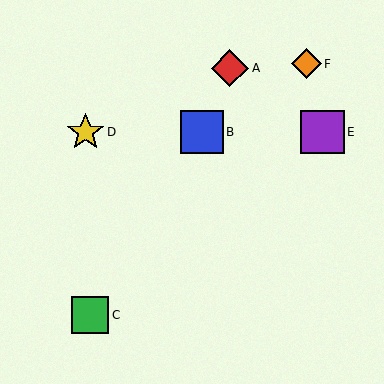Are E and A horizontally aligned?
No, E is at y≈132 and A is at y≈68.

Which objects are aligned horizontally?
Objects B, D, E are aligned horizontally.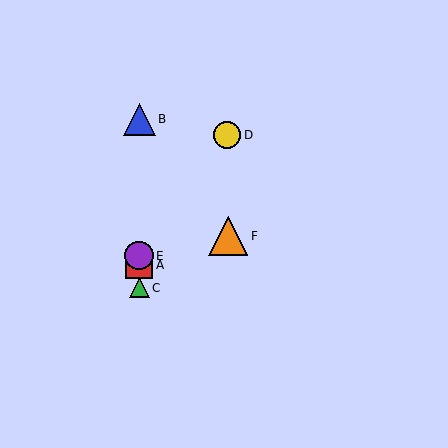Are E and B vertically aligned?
Yes, both are at x≈139.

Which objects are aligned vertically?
Objects A, B, C, E are aligned vertically.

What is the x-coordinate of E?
Object E is at x≈139.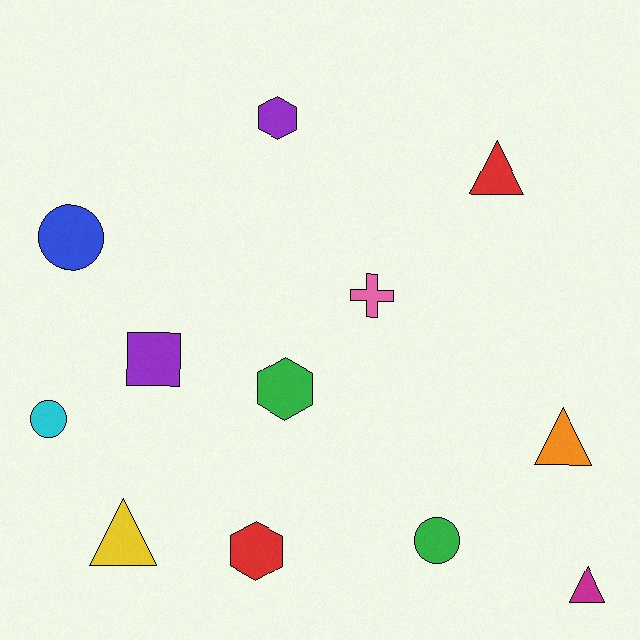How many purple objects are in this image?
There are 2 purple objects.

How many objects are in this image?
There are 12 objects.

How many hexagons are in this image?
There are 3 hexagons.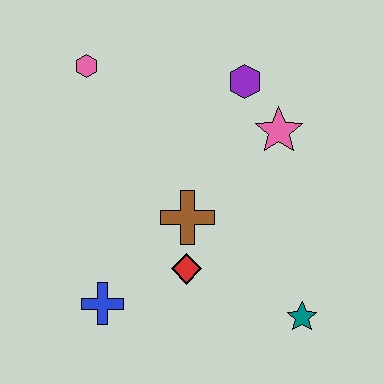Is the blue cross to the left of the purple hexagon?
Yes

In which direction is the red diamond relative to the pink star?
The red diamond is below the pink star.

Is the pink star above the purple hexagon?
No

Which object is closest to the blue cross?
The red diamond is closest to the blue cross.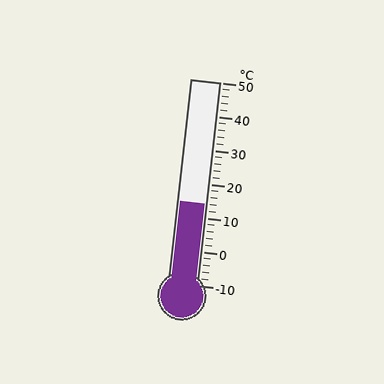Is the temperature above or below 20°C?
The temperature is below 20°C.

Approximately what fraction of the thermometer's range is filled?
The thermometer is filled to approximately 40% of its range.